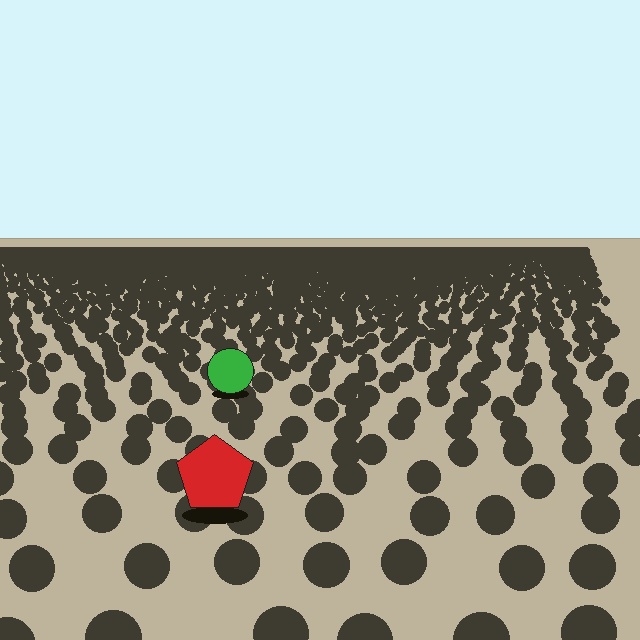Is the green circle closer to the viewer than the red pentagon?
No. The red pentagon is closer — you can tell from the texture gradient: the ground texture is coarser near it.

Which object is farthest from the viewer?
The green circle is farthest from the viewer. It appears smaller and the ground texture around it is denser.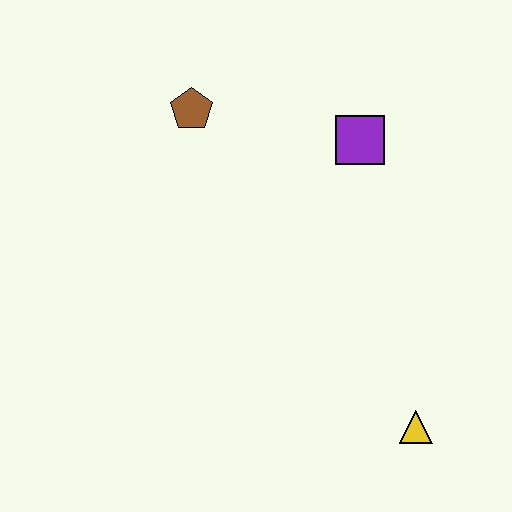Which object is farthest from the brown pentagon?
The yellow triangle is farthest from the brown pentagon.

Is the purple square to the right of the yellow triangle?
No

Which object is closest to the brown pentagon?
The purple square is closest to the brown pentagon.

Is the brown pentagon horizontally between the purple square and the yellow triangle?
No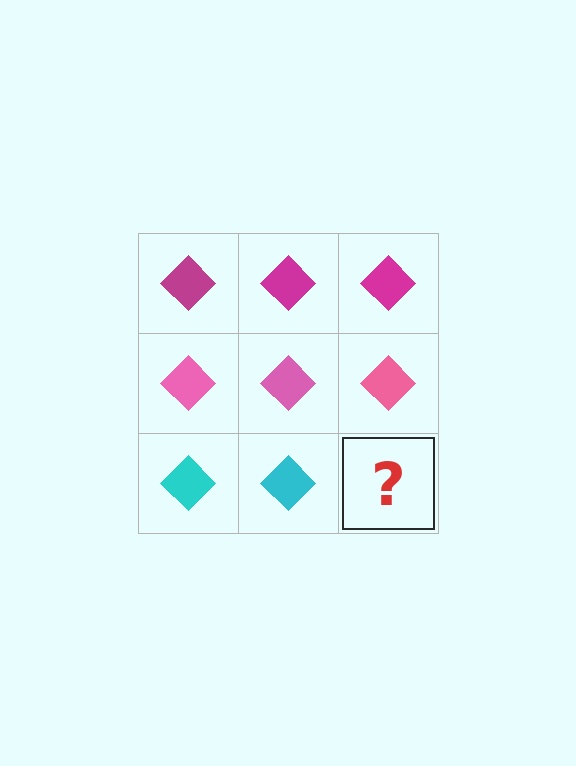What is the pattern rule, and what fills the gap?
The rule is that each row has a consistent color. The gap should be filled with a cyan diamond.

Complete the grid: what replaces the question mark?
The question mark should be replaced with a cyan diamond.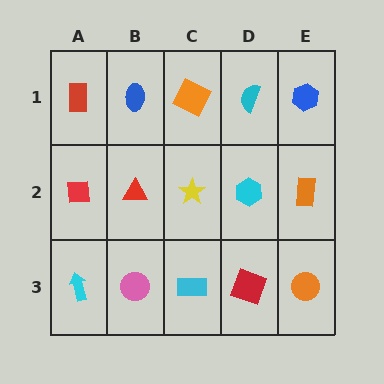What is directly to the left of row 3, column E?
A red square.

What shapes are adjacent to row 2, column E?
A blue hexagon (row 1, column E), an orange circle (row 3, column E), a cyan hexagon (row 2, column D).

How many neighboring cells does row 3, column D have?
3.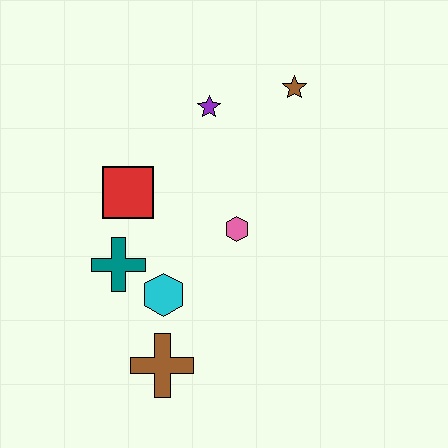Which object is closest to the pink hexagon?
The cyan hexagon is closest to the pink hexagon.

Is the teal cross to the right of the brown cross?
No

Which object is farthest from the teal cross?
The brown star is farthest from the teal cross.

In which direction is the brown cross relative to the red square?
The brown cross is below the red square.